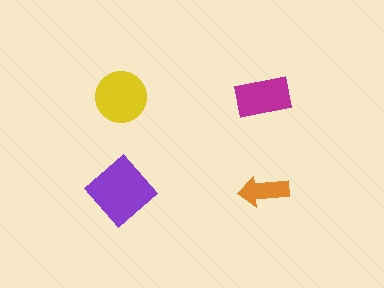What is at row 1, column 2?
A magenta rectangle.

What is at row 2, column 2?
An orange arrow.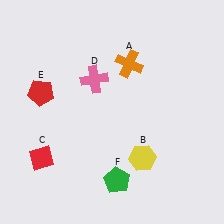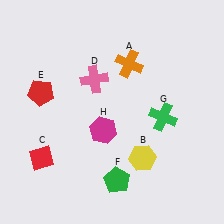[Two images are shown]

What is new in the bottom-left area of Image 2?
A magenta hexagon (H) was added in the bottom-left area of Image 2.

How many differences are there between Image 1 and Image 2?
There are 2 differences between the two images.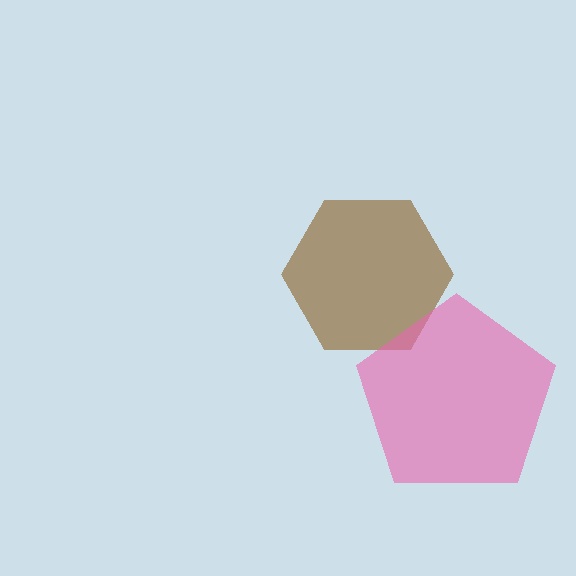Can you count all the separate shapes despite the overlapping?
Yes, there are 2 separate shapes.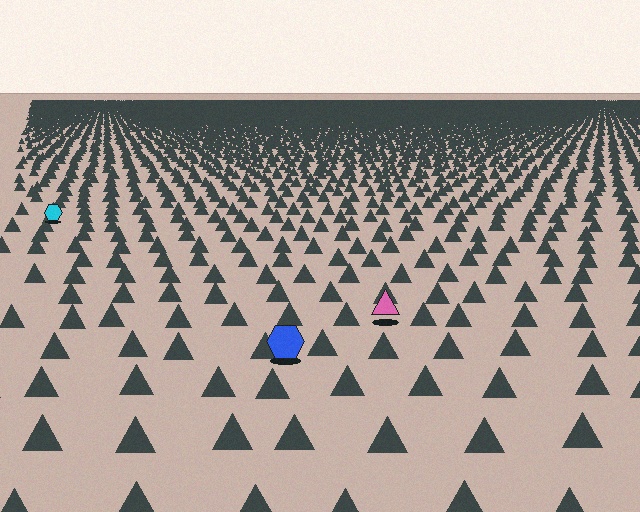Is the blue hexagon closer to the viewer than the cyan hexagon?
Yes. The blue hexagon is closer — you can tell from the texture gradient: the ground texture is coarser near it.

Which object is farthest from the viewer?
The cyan hexagon is farthest from the viewer. It appears smaller and the ground texture around it is denser.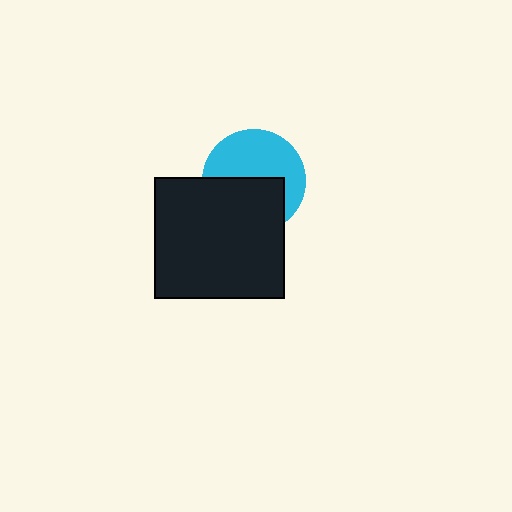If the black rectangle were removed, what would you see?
You would see the complete cyan circle.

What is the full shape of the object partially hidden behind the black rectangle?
The partially hidden object is a cyan circle.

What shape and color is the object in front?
The object in front is a black rectangle.